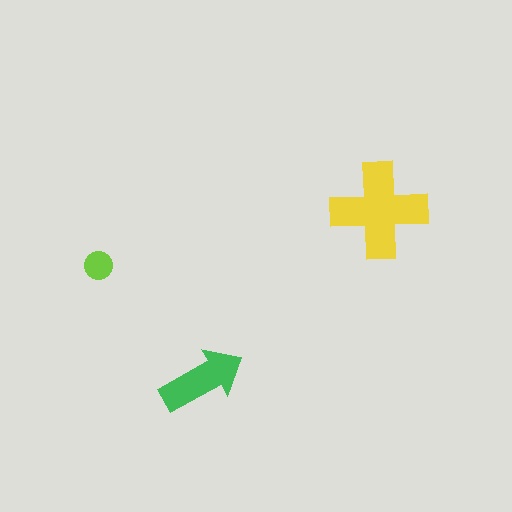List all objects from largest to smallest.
The yellow cross, the green arrow, the lime circle.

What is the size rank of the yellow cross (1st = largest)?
1st.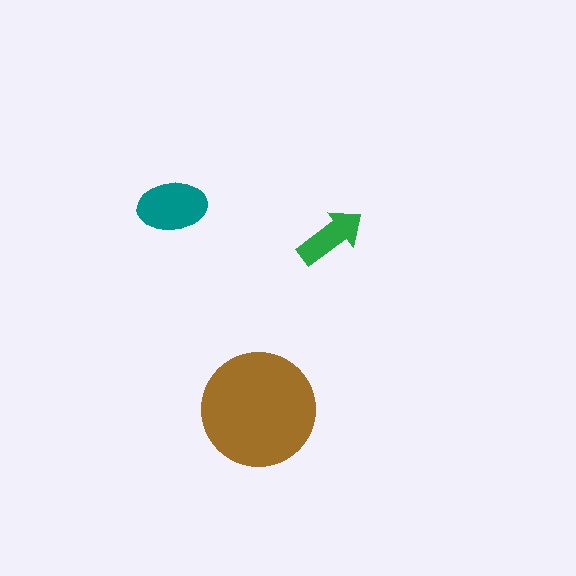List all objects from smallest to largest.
The green arrow, the teal ellipse, the brown circle.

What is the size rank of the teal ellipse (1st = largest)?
2nd.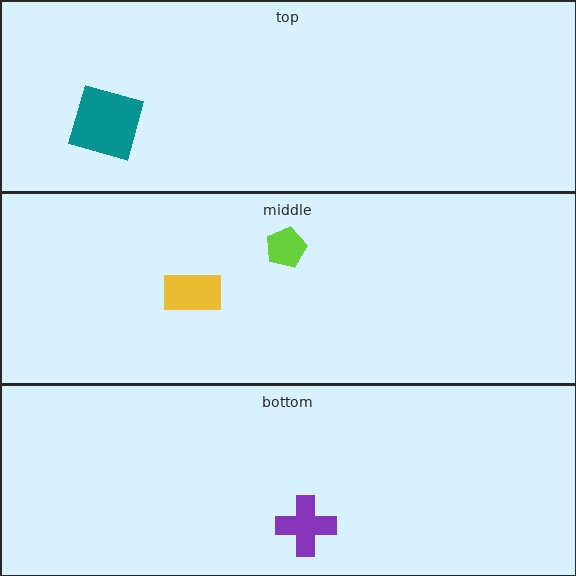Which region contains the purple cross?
The bottom region.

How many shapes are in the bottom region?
1.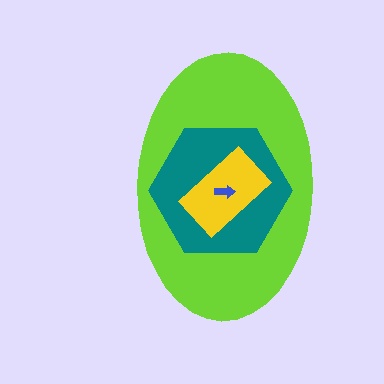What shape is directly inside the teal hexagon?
The yellow rectangle.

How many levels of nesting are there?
4.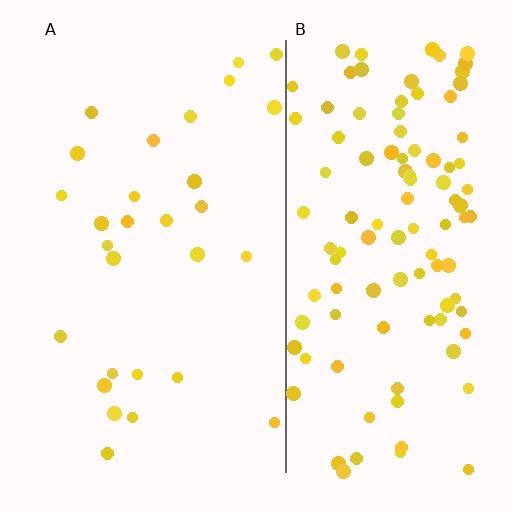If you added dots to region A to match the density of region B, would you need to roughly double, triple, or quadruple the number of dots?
Approximately quadruple.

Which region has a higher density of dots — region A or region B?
B (the right).